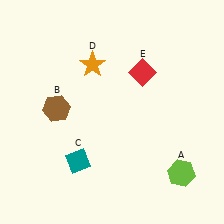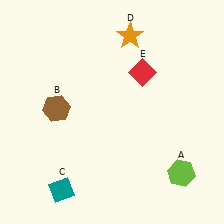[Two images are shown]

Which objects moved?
The objects that moved are: the teal diamond (C), the orange star (D).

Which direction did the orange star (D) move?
The orange star (D) moved right.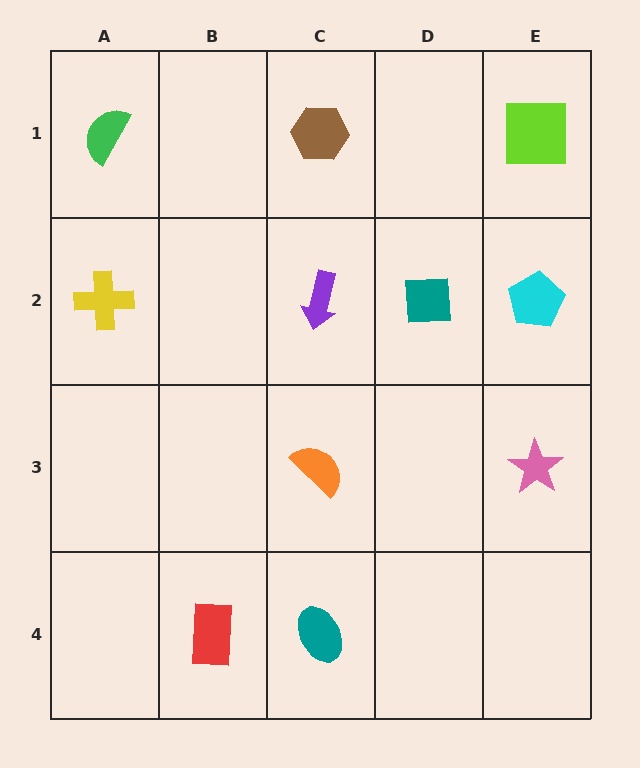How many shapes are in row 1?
3 shapes.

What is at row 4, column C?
A teal ellipse.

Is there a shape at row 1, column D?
No, that cell is empty.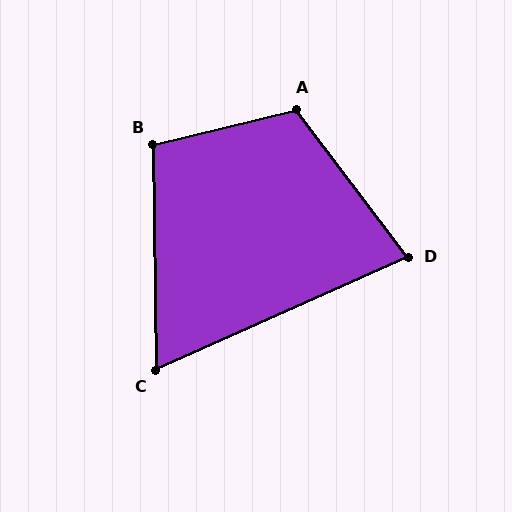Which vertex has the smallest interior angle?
C, at approximately 67 degrees.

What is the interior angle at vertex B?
Approximately 103 degrees (obtuse).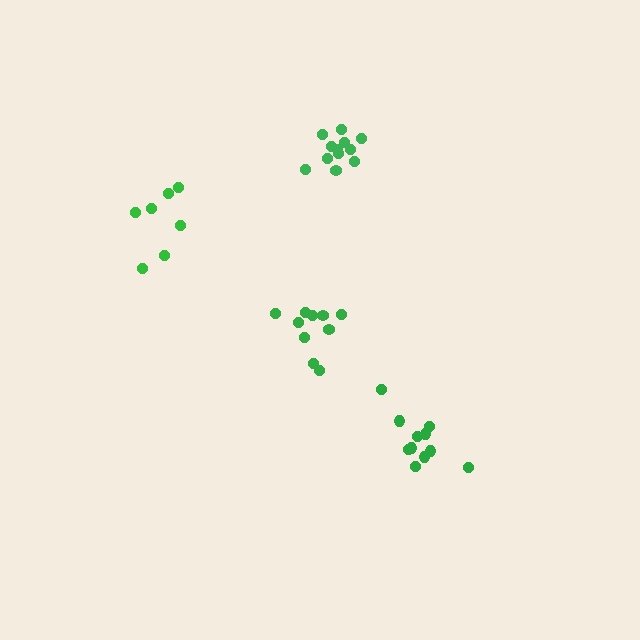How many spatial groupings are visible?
There are 4 spatial groupings.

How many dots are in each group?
Group 1: 11 dots, Group 2: 7 dots, Group 3: 10 dots, Group 4: 12 dots (40 total).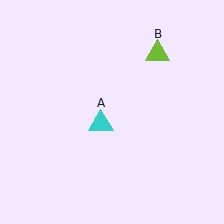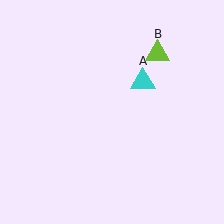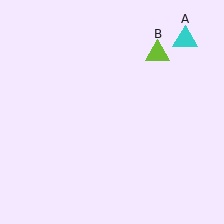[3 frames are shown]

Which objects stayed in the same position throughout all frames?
Lime triangle (object B) remained stationary.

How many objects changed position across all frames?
1 object changed position: cyan triangle (object A).